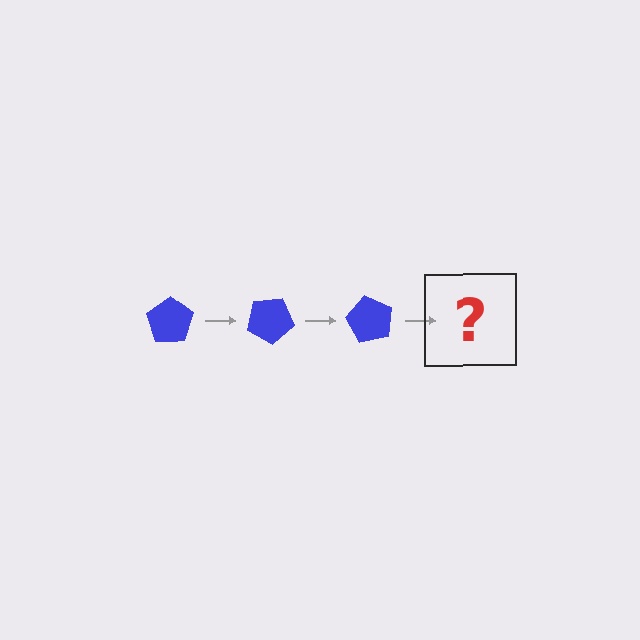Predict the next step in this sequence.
The next step is a blue pentagon rotated 90 degrees.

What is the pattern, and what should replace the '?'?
The pattern is that the pentagon rotates 30 degrees each step. The '?' should be a blue pentagon rotated 90 degrees.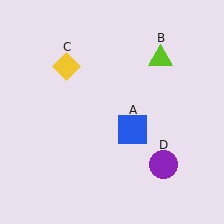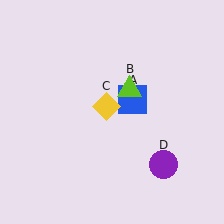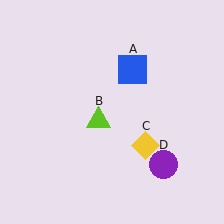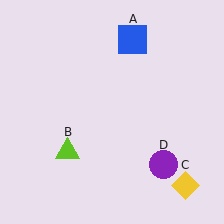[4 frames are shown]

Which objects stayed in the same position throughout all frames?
Purple circle (object D) remained stationary.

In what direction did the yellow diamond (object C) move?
The yellow diamond (object C) moved down and to the right.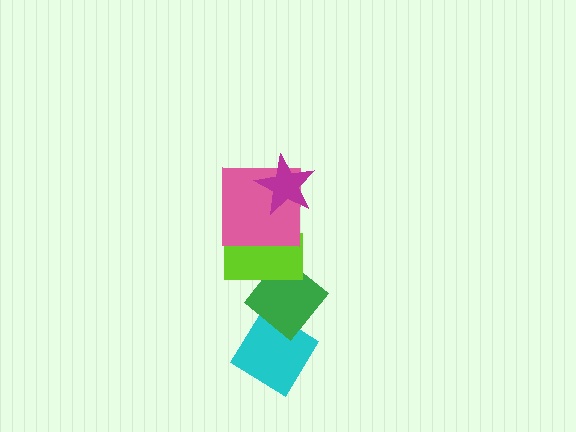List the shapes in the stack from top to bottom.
From top to bottom: the magenta star, the pink square, the lime rectangle, the green diamond, the cyan diamond.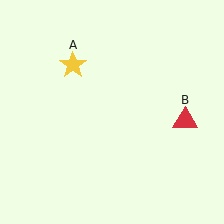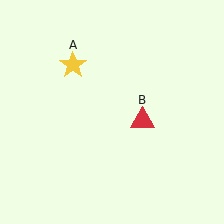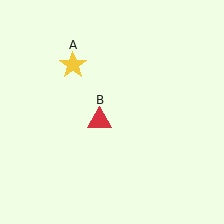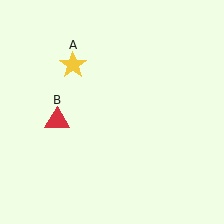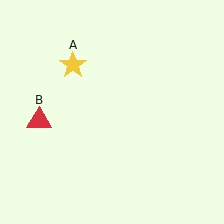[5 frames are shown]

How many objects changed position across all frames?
1 object changed position: red triangle (object B).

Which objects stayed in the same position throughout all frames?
Yellow star (object A) remained stationary.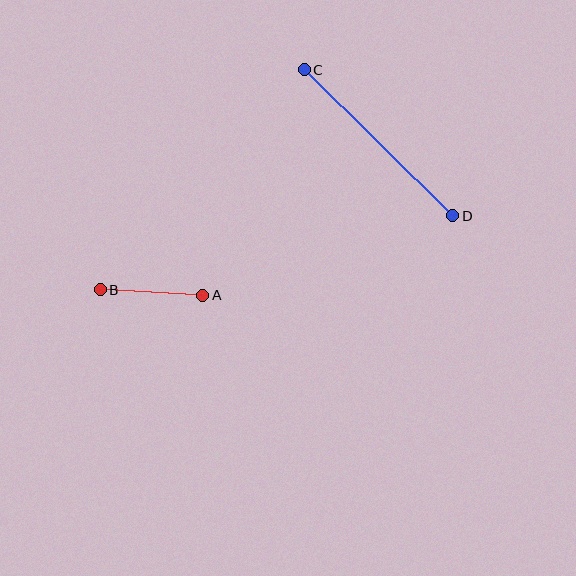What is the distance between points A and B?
The distance is approximately 103 pixels.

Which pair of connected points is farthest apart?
Points C and D are farthest apart.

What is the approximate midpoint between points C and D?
The midpoint is at approximately (379, 143) pixels.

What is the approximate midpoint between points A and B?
The midpoint is at approximately (152, 293) pixels.